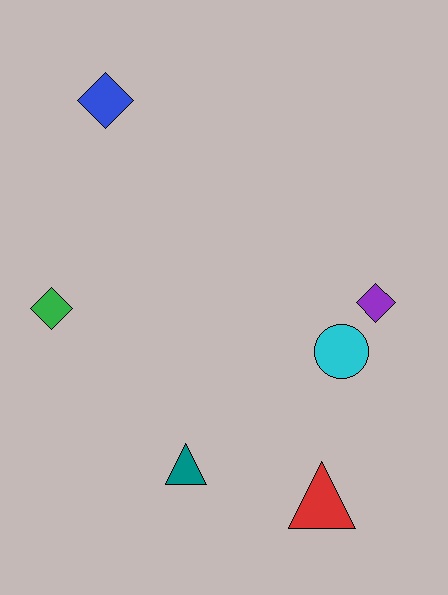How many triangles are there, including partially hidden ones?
There are 2 triangles.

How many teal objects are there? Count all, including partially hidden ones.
There is 1 teal object.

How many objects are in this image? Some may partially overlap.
There are 6 objects.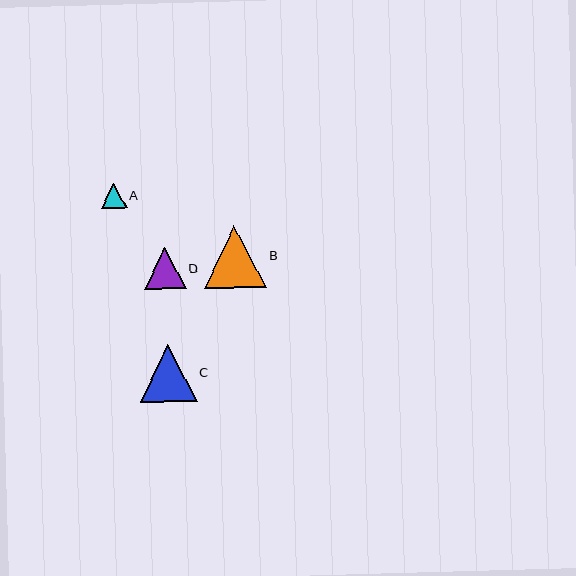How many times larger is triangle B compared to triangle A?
Triangle B is approximately 2.5 times the size of triangle A.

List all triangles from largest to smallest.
From largest to smallest: B, C, D, A.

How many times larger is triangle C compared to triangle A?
Triangle C is approximately 2.3 times the size of triangle A.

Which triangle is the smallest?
Triangle A is the smallest with a size of approximately 25 pixels.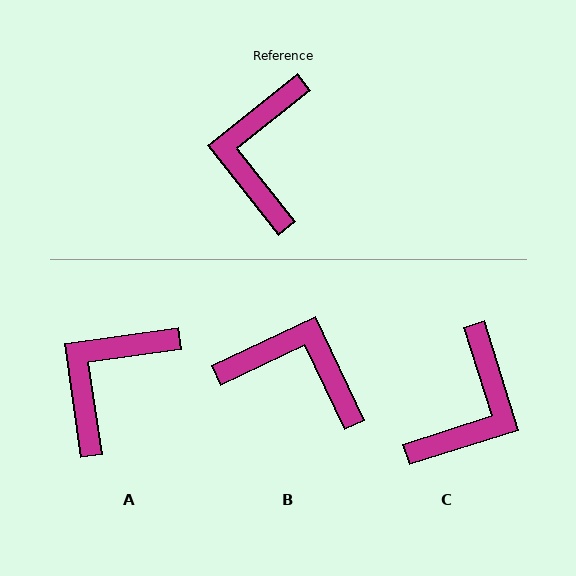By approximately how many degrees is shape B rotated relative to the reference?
Approximately 103 degrees clockwise.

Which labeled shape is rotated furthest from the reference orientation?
C, about 159 degrees away.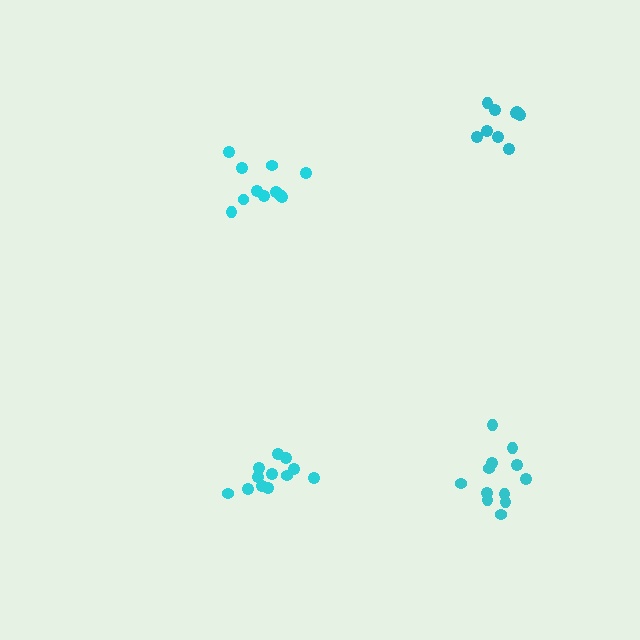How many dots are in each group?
Group 1: 11 dots, Group 2: 12 dots, Group 3: 9 dots, Group 4: 12 dots (44 total).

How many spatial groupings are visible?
There are 4 spatial groupings.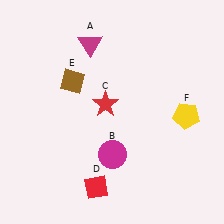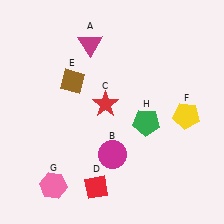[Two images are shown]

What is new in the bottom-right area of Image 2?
A green pentagon (H) was added in the bottom-right area of Image 2.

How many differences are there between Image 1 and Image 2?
There are 2 differences between the two images.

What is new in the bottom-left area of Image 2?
A pink hexagon (G) was added in the bottom-left area of Image 2.